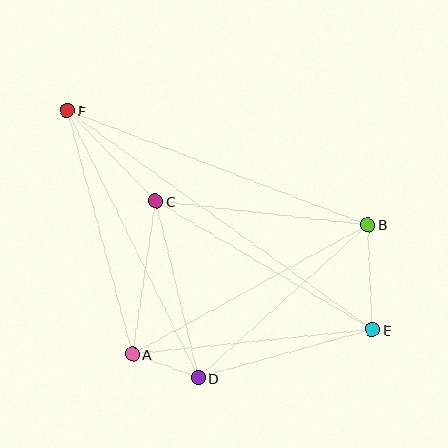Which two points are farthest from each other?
Points E and F are farthest from each other.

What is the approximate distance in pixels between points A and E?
The distance between A and E is approximately 241 pixels.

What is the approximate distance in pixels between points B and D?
The distance between B and D is approximately 229 pixels.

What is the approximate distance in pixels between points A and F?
The distance between A and F is approximately 252 pixels.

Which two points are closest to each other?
Points A and D are closest to each other.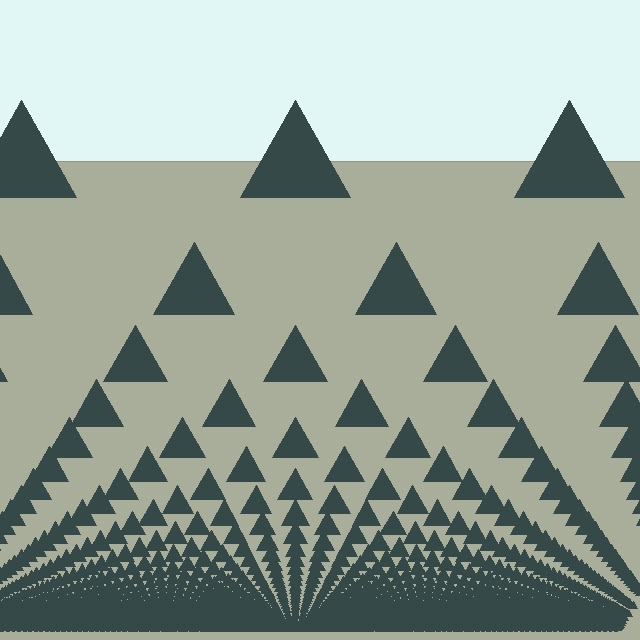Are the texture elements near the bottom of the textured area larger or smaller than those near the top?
Smaller. The gradient is inverted — elements near the bottom are smaller and denser.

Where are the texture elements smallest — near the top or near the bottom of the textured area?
Near the bottom.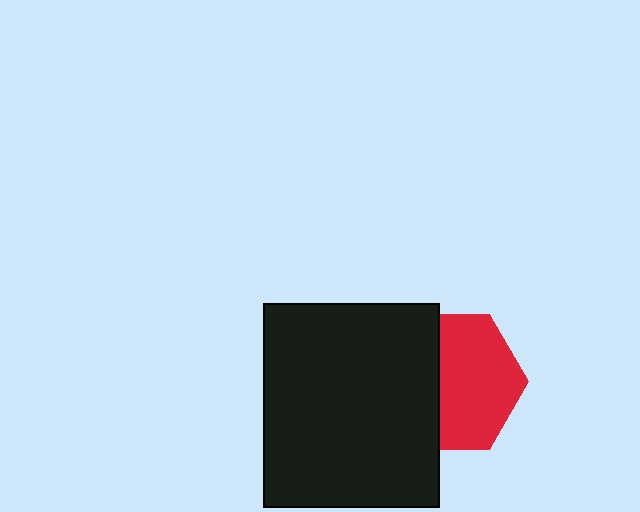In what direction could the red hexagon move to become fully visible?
The red hexagon could move right. That would shift it out from behind the black rectangle entirely.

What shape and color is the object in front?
The object in front is a black rectangle.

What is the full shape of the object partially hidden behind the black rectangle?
The partially hidden object is a red hexagon.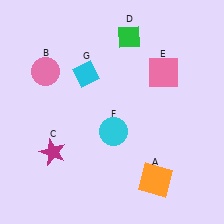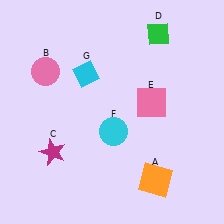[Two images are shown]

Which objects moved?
The objects that moved are: the green diamond (D), the pink square (E).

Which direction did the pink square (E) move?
The pink square (E) moved down.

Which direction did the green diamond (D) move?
The green diamond (D) moved right.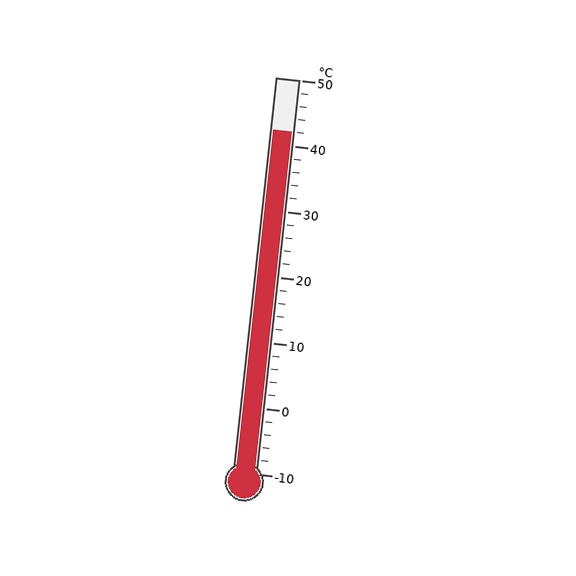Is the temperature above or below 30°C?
The temperature is above 30°C.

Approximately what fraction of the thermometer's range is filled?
The thermometer is filled to approximately 85% of its range.